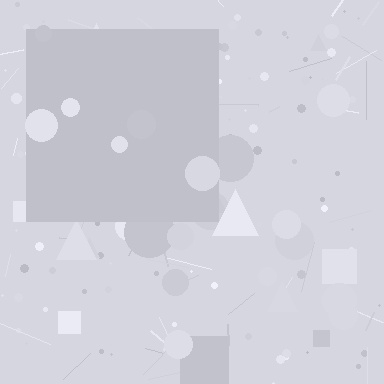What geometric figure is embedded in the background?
A square is embedded in the background.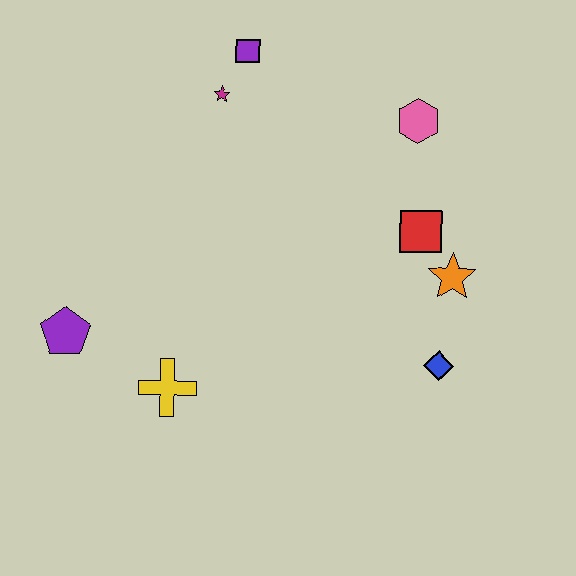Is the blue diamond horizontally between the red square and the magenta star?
No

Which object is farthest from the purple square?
The blue diamond is farthest from the purple square.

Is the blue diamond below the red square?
Yes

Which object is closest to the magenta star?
The purple square is closest to the magenta star.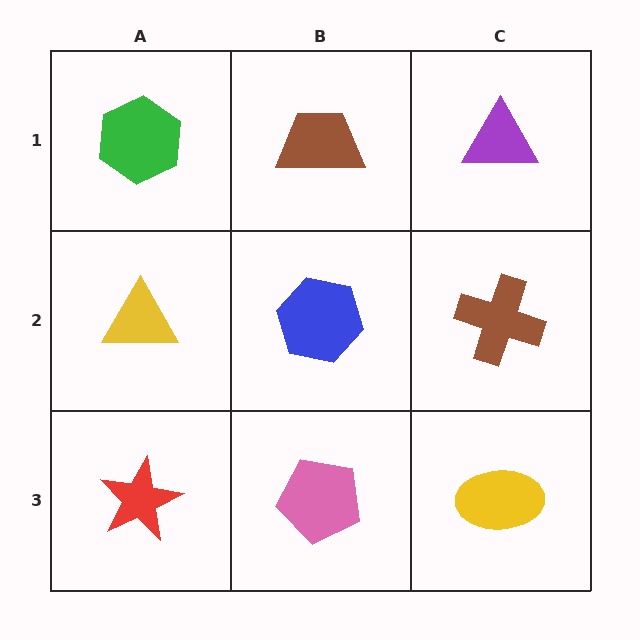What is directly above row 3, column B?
A blue hexagon.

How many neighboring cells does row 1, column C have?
2.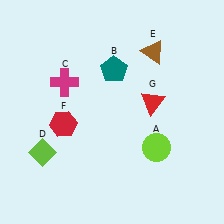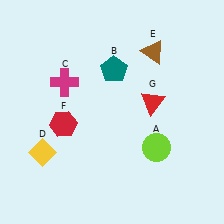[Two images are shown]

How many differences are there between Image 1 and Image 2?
There is 1 difference between the two images.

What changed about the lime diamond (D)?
In Image 1, D is lime. In Image 2, it changed to yellow.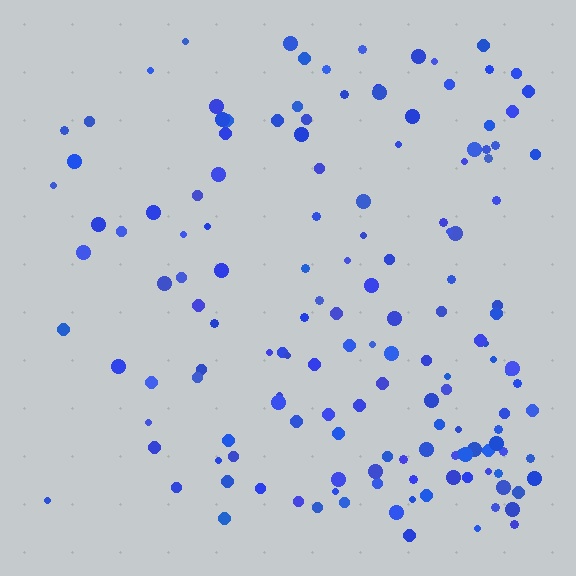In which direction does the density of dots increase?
From left to right, with the right side densest.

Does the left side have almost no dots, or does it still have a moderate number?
Still a moderate number, just noticeably fewer than the right.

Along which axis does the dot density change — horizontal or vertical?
Horizontal.